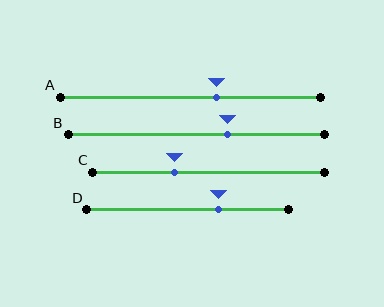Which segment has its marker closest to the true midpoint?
Segment A has its marker closest to the true midpoint.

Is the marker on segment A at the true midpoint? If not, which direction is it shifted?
No, the marker on segment A is shifted to the right by about 10% of the segment length.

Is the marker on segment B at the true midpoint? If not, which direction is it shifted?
No, the marker on segment B is shifted to the right by about 12% of the segment length.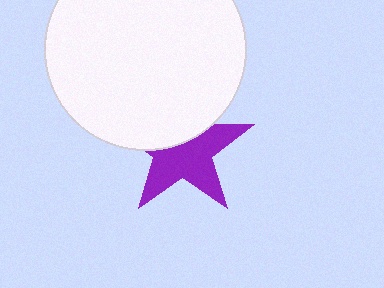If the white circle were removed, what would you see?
You would see the complete purple star.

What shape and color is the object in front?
The object in front is a white circle.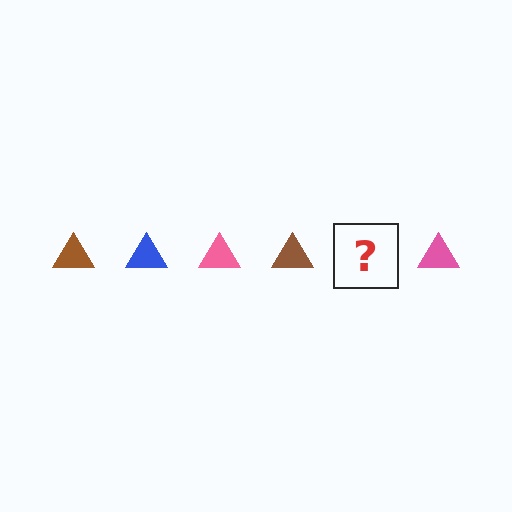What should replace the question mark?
The question mark should be replaced with a blue triangle.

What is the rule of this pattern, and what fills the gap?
The rule is that the pattern cycles through brown, blue, pink triangles. The gap should be filled with a blue triangle.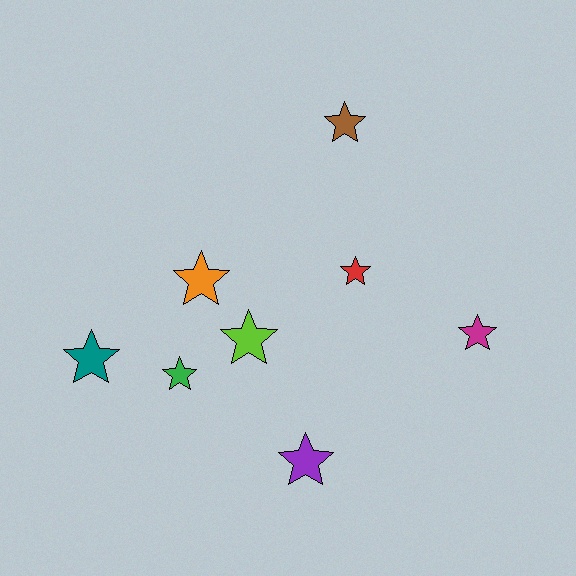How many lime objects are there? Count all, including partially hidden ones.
There is 1 lime object.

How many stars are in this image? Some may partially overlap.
There are 8 stars.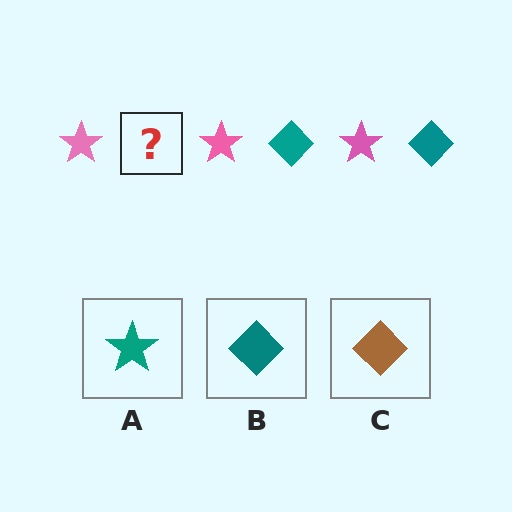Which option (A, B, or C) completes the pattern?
B.